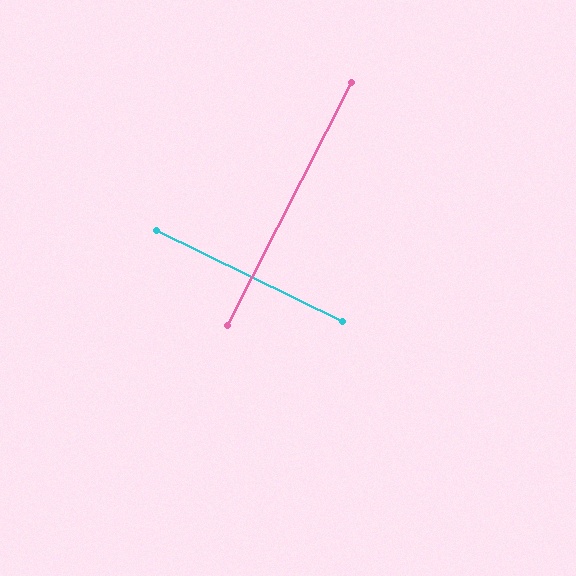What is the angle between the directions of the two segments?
Approximately 89 degrees.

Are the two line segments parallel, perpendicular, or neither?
Perpendicular — they meet at approximately 89°.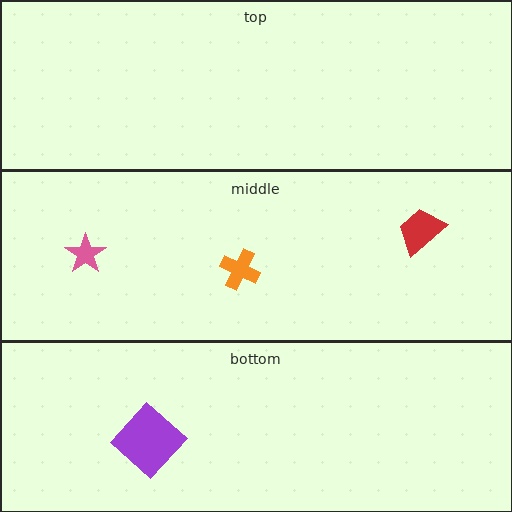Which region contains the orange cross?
The middle region.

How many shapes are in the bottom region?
1.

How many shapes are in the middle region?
3.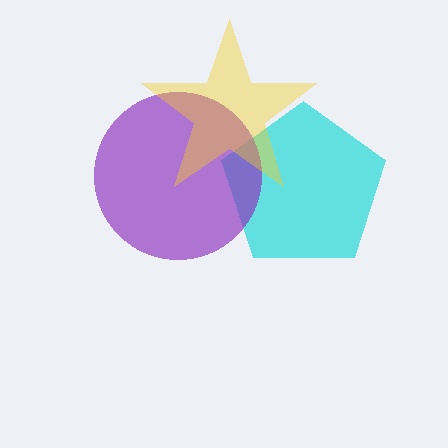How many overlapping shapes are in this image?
There are 3 overlapping shapes in the image.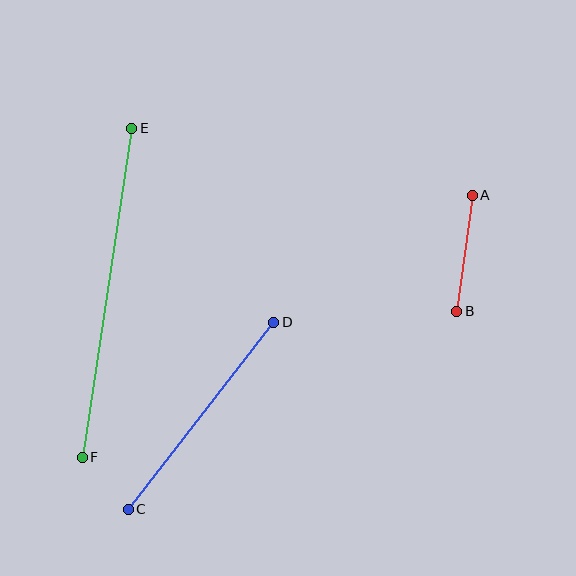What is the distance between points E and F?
The distance is approximately 333 pixels.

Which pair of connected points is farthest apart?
Points E and F are farthest apart.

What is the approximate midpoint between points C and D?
The midpoint is at approximately (201, 416) pixels.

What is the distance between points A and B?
The distance is approximately 117 pixels.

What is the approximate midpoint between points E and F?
The midpoint is at approximately (107, 293) pixels.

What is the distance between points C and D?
The distance is approximately 237 pixels.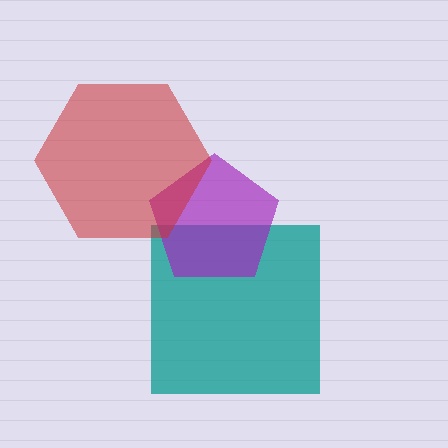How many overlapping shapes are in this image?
There are 3 overlapping shapes in the image.